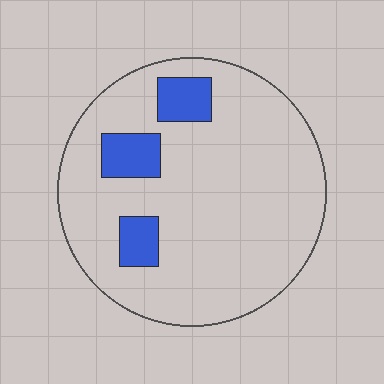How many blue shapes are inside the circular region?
3.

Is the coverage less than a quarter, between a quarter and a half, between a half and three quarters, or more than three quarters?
Less than a quarter.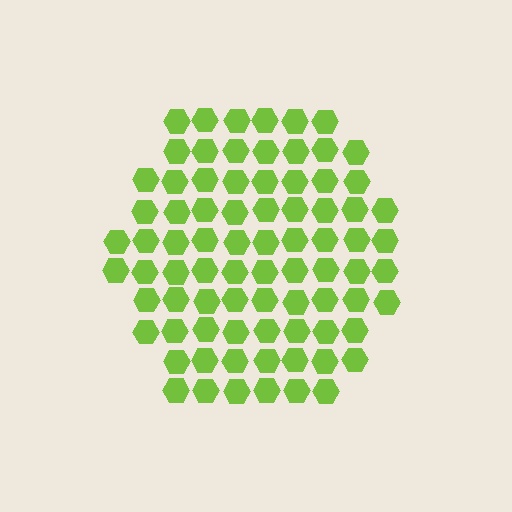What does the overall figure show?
The overall figure shows a hexagon.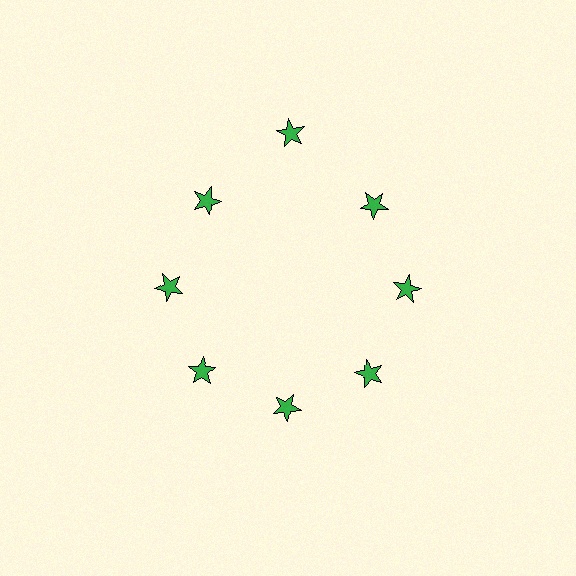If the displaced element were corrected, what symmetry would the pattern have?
It would have 8-fold rotational symmetry — the pattern would map onto itself every 45 degrees.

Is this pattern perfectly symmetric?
No. The 8 green stars are arranged in a ring, but one element near the 12 o'clock position is pushed outward from the center, breaking the 8-fold rotational symmetry.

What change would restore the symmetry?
The symmetry would be restored by moving it inward, back onto the ring so that all 8 stars sit at equal angles and equal distance from the center.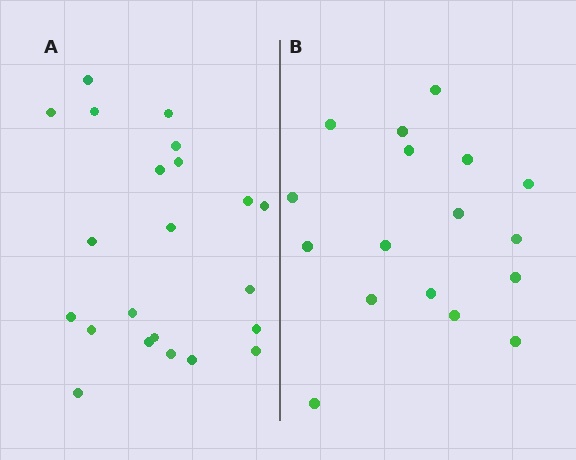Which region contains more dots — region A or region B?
Region A (the left region) has more dots.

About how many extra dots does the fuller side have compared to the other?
Region A has about 5 more dots than region B.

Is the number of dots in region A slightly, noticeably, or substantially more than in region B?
Region A has noticeably more, but not dramatically so. The ratio is roughly 1.3 to 1.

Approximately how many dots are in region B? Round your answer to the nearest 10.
About 20 dots. (The exact count is 17, which rounds to 20.)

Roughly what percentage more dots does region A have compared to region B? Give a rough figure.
About 30% more.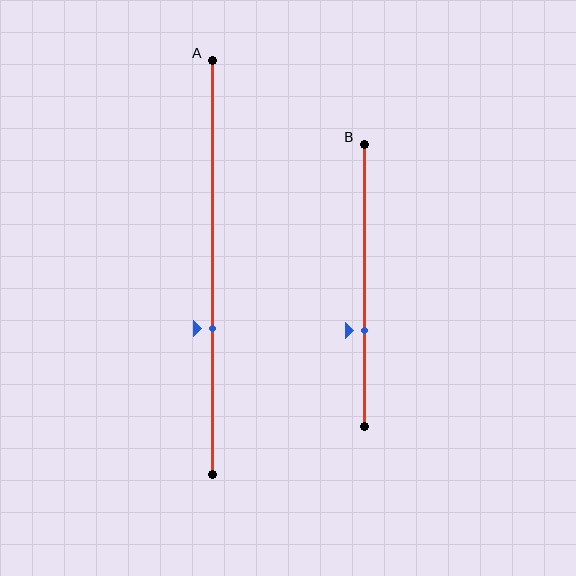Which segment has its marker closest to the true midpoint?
Segment A has its marker closest to the true midpoint.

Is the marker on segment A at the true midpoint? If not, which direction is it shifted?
No, the marker on segment A is shifted downward by about 15% of the segment length.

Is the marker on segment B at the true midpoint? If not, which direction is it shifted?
No, the marker on segment B is shifted downward by about 16% of the segment length.